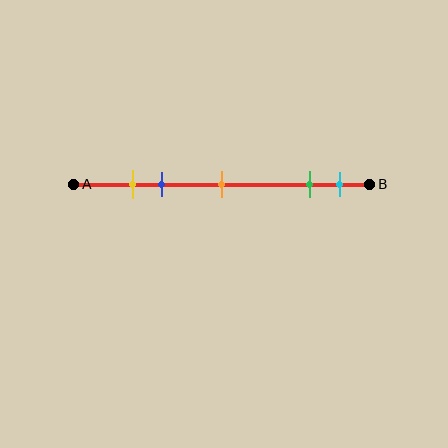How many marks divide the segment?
There are 5 marks dividing the segment.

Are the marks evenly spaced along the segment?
No, the marks are not evenly spaced.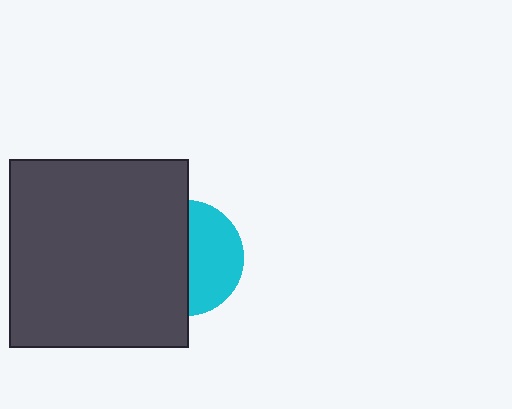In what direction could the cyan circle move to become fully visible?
The cyan circle could move right. That would shift it out from behind the dark gray rectangle entirely.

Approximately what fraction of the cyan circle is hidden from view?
Roughly 54% of the cyan circle is hidden behind the dark gray rectangle.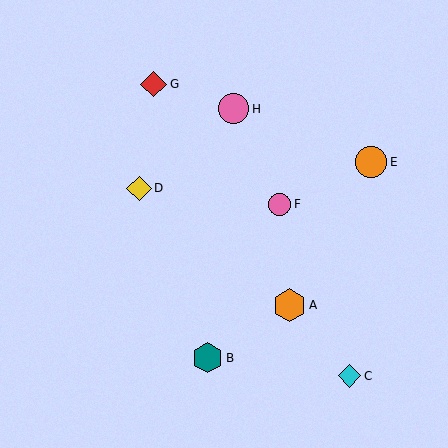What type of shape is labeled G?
Shape G is a red diamond.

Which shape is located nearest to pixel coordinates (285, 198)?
The pink circle (labeled F) at (280, 204) is nearest to that location.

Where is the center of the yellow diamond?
The center of the yellow diamond is at (139, 188).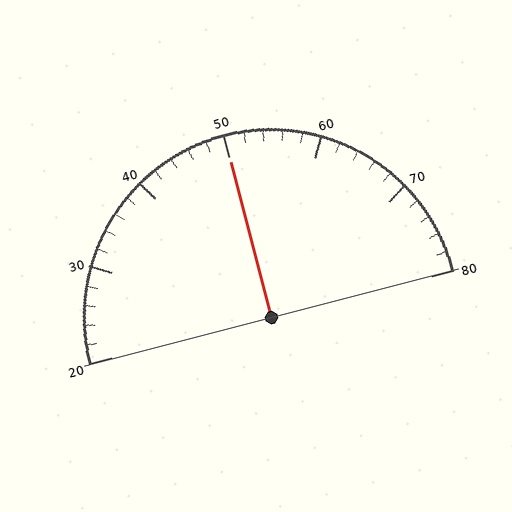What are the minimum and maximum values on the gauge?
The gauge ranges from 20 to 80.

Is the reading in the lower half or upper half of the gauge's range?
The reading is in the upper half of the range (20 to 80).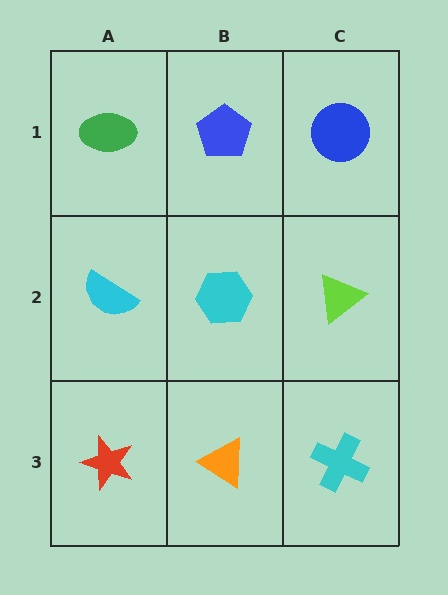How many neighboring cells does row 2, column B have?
4.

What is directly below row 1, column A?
A cyan semicircle.